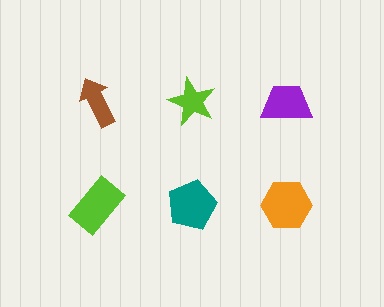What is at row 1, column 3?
A purple trapezoid.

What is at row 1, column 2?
A lime star.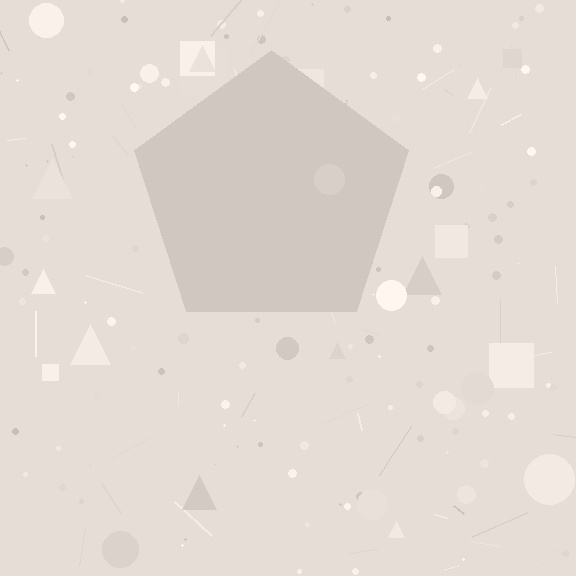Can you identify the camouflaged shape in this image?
The camouflaged shape is a pentagon.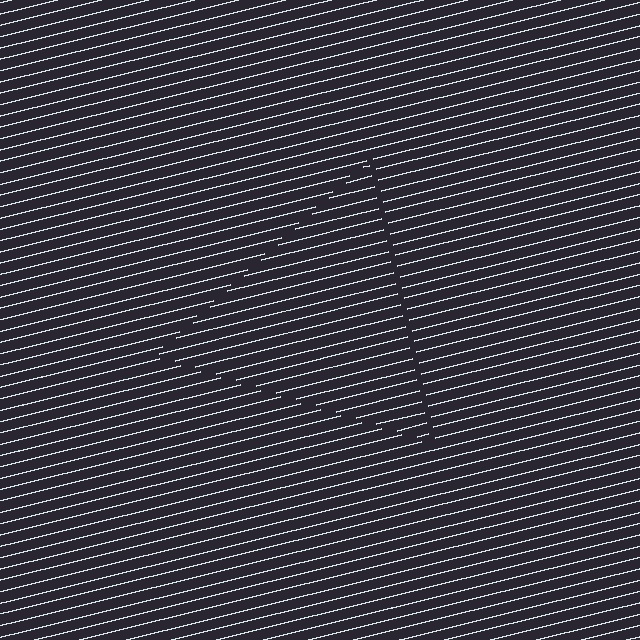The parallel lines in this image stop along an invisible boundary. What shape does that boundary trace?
An illusory triangle. The interior of the shape contains the same grating, shifted by half a period — the contour is defined by the phase discontinuity where line-ends from the inner and outer gratings abut.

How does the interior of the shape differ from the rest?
The interior of the shape contains the same grating, shifted by half a period — the contour is defined by the phase discontinuity where line-ends from the inner and outer gratings abut.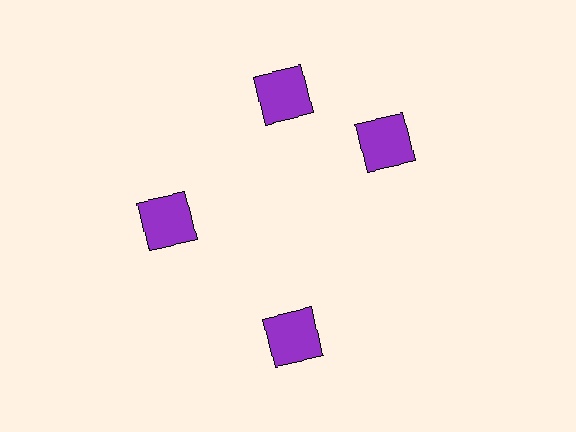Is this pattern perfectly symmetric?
No. The 4 purple squares are arranged in a ring, but one element near the 3 o'clock position is rotated out of alignment along the ring, breaking the 4-fold rotational symmetry.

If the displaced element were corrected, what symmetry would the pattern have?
It would have 4-fold rotational symmetry — the pattern would map onto itself every 90 degrees.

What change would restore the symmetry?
The symmetry would be restored by rotating it back into even spacing with its neighbors so that all 4 squares sit at equal angles and equal distance from the center.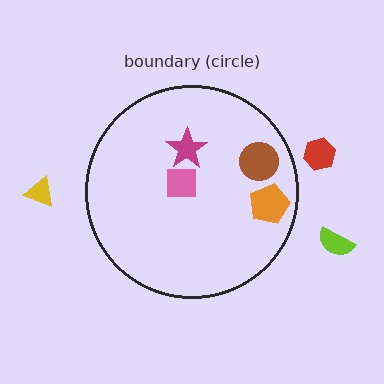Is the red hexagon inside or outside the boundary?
Outside.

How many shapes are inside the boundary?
4 inside, 3 outside.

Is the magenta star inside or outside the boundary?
Inside.